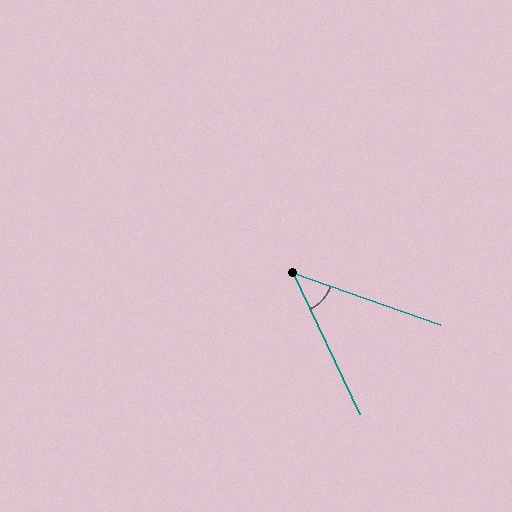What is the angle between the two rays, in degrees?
Approximately 45 degrees.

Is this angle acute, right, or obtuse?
It is acute.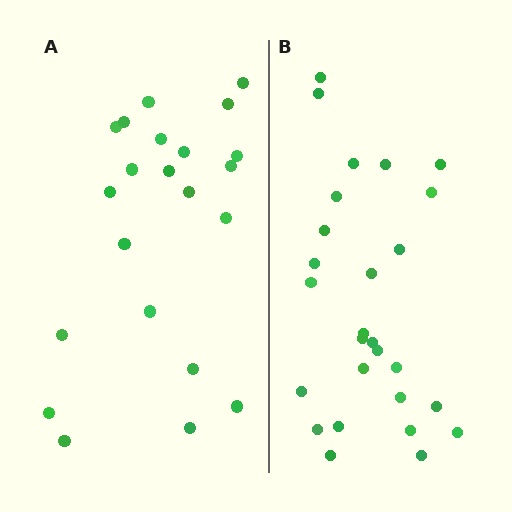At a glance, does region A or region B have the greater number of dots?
Region B (the right region) has more dots.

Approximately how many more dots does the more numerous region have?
Region B has about 5 more dots than region A.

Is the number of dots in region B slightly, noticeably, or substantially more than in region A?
Region B has only slightly more — the two regions are fairly close. The ratio is roughly 1.2 to 1.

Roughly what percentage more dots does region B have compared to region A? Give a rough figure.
About 25% more.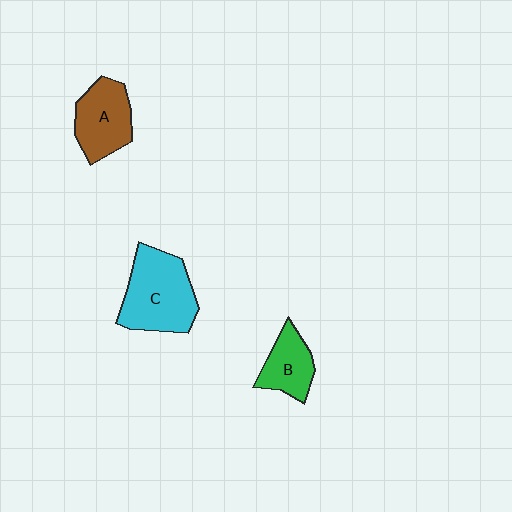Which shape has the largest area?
Shape C (cyan).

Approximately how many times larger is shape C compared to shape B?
Approximately 1.8 times.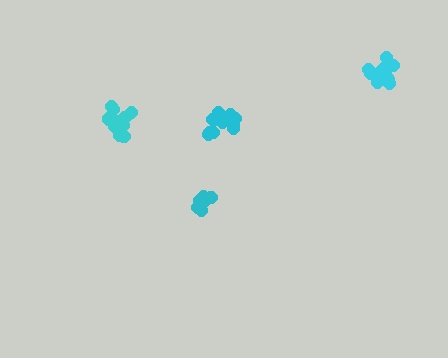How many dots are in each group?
Group 1: 11 dots, Group 2: 7 dots, Group 3: 13 dots, Group 4: 13 dots (44 total).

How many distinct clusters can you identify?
There are 4 distinct clusters.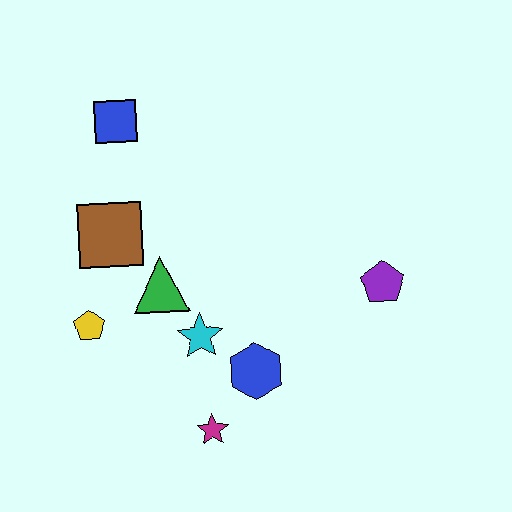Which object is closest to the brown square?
The green triangle is closest to the brown square.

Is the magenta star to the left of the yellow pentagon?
No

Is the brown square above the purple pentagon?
Yes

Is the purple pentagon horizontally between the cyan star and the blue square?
No